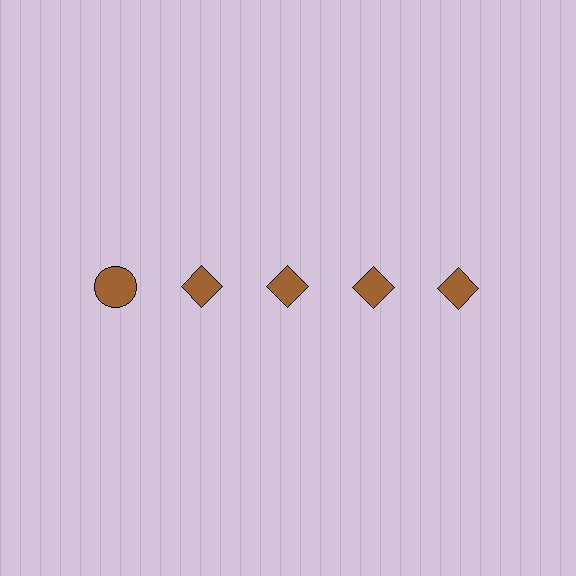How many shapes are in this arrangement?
There are 5 shapes arranged in a grid pattern.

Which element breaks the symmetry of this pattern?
The brown circle in the top row, leftmost column breaks the symmetry. All other shapes are brown diamonds.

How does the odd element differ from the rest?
It has a different shape: circle instead of diamond.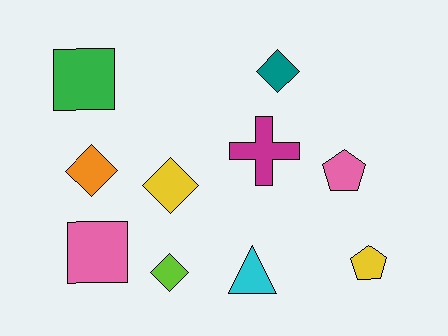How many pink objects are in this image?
There are 2 pink objects.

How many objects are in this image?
There are 10 objects.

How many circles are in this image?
There are no circles.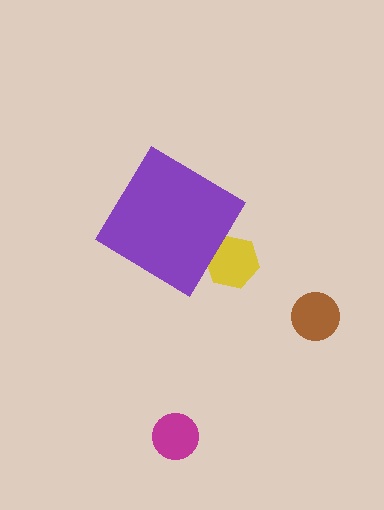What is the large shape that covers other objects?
A purple diamond.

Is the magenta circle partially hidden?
No, the magenta circle is fully visible.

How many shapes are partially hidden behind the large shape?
1 shape is partially hidden.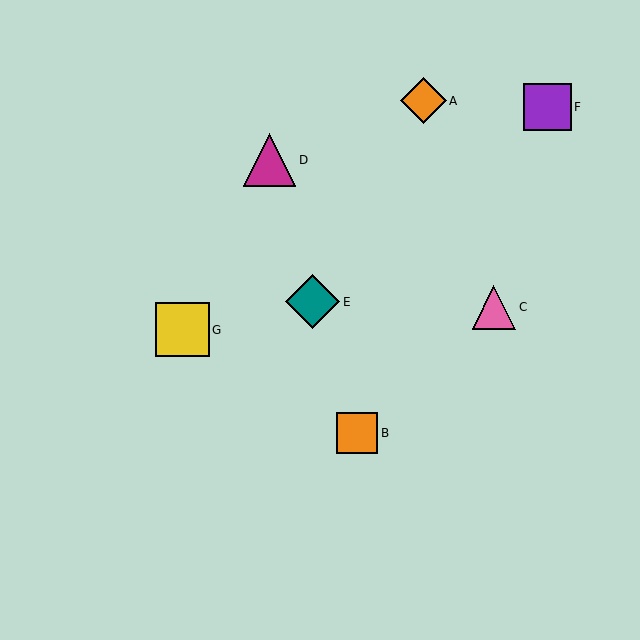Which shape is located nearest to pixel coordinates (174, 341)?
The yellow square (labeled G) at (182, 330) is nearest to that location.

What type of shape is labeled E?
Shape E is a teal diamond.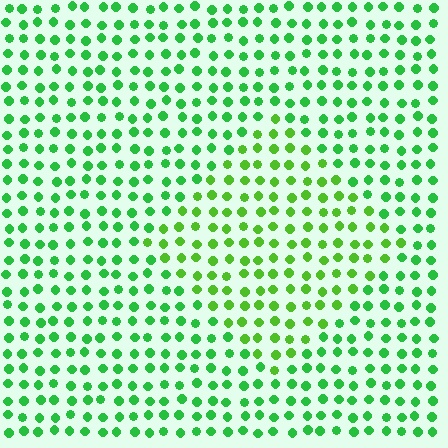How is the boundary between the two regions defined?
The boundary is defined purely by a slight shift in hue (about 25 degrees). Spacing, size, and orientation are identical on both sides.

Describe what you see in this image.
The image is filled with small green elements in a uniform arrangement. A diamond-shaped region is visible where the elements are tinted to a slightly different hue, forming a subtle color boundary.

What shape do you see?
I see a diamond.